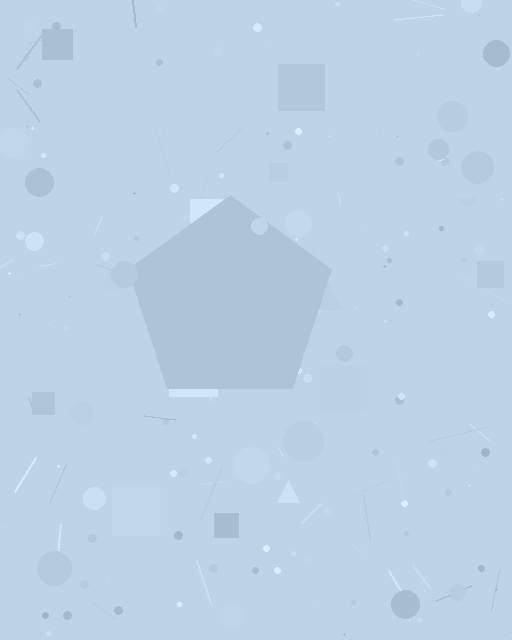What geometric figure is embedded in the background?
A pentagon is embedded in the background.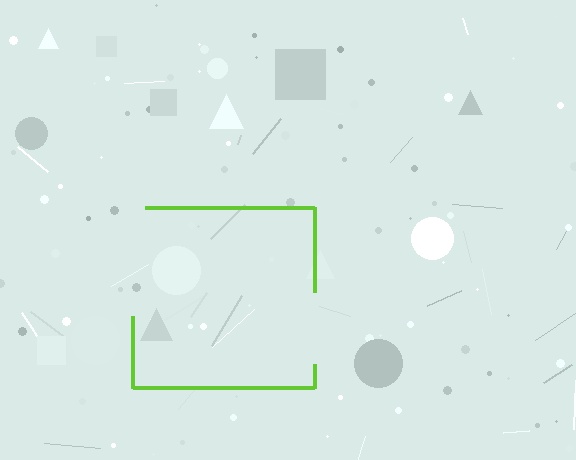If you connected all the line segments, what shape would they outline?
They would outline a square.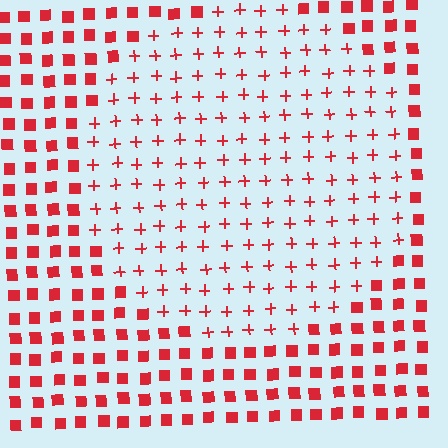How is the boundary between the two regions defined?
The boundary is defined by a change in element shape: plus signs inside vs. squares outside. All elements share the same color and spacing.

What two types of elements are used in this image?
The image uses plus signs inside the circle region and squares outside it.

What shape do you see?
I see a circle.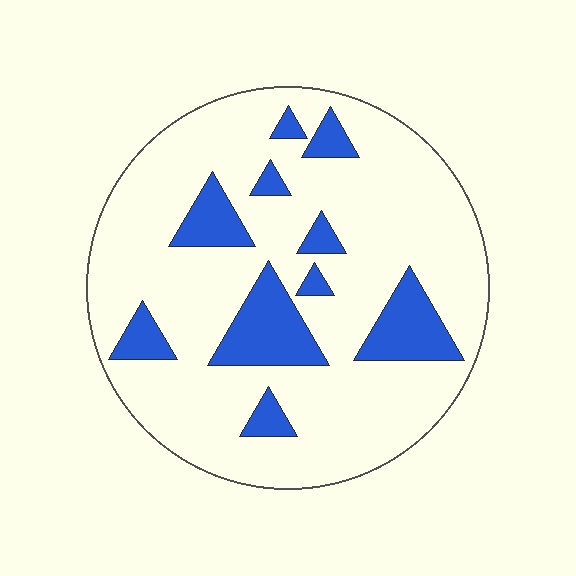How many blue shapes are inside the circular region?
10.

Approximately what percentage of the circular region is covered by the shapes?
Approximately 20%.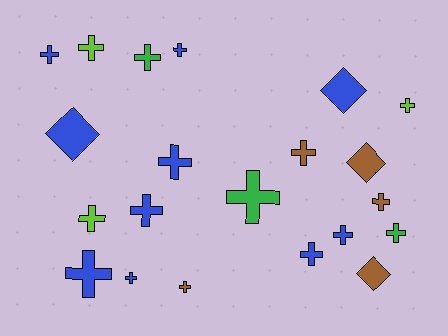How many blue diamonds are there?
There are 2 blue diamonds.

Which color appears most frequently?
Blue, with 10 objects.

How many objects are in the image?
There are 21 objects.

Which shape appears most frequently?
Cross, with 17 objects.